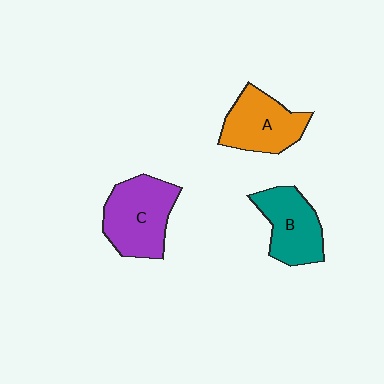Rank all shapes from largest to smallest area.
From largest to smallest: C (purple), A (orange), B (teal).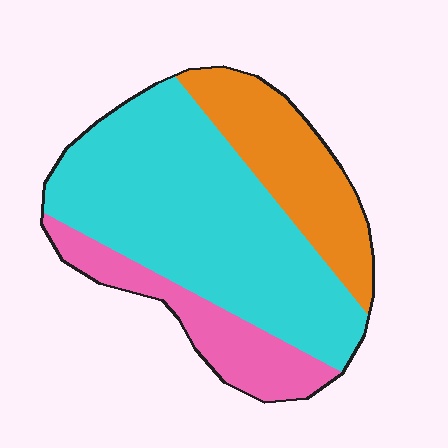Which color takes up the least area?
Pink, at roughly 20%.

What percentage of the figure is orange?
Orange takes up about one quarter (1/4) of the figure.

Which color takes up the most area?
Cyan, at roughly 60%.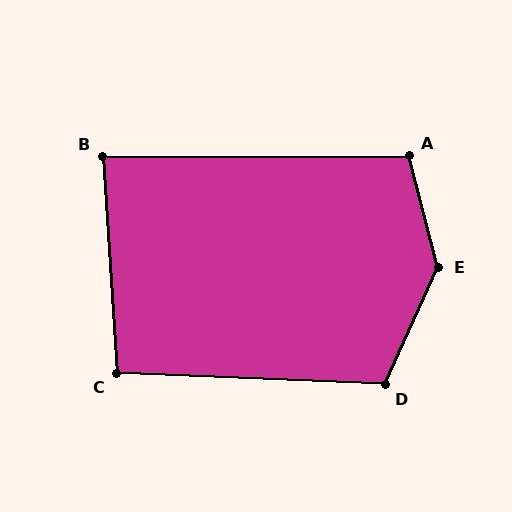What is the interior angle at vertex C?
Approximately 96 degrees (obtuse).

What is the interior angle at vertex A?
Approximately 105 degrees (obtuse).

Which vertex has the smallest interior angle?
B, at approximately 87 degrees.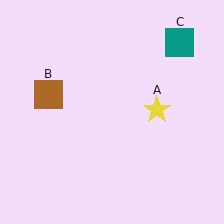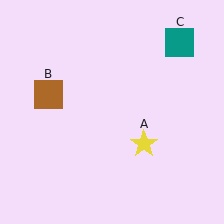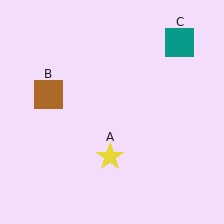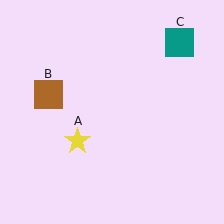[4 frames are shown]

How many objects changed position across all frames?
1 object changed position: yellow star (object A).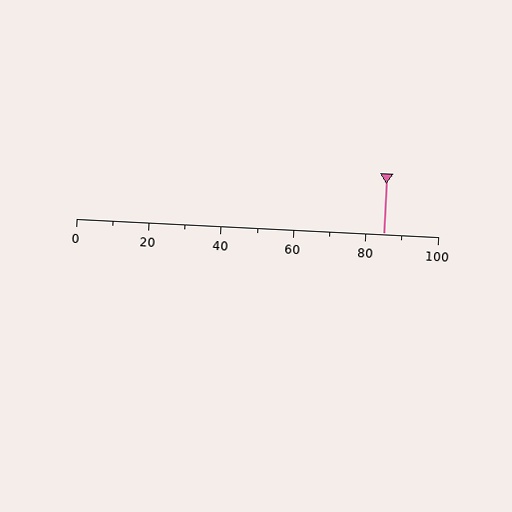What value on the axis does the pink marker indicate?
The marker indicates approximately 85.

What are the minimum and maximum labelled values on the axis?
The axis runs from 0 to 100.